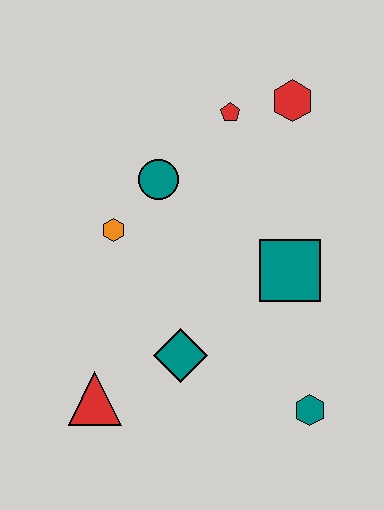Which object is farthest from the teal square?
The red triangle is farthest from the teal square.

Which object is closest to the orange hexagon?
The teal circle is closest to the orange hexagon.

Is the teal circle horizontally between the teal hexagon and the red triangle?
Yes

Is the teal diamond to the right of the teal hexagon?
No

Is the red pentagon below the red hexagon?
Yes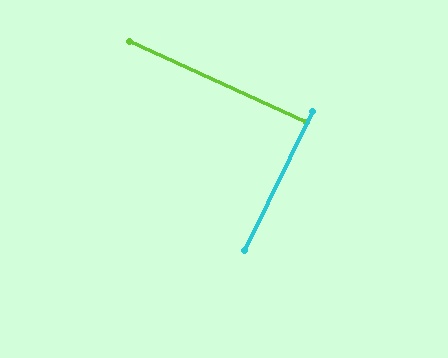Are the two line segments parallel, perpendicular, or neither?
Perpendicular — they meet at approximately 89°.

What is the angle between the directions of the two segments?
Approximately 89 degrees.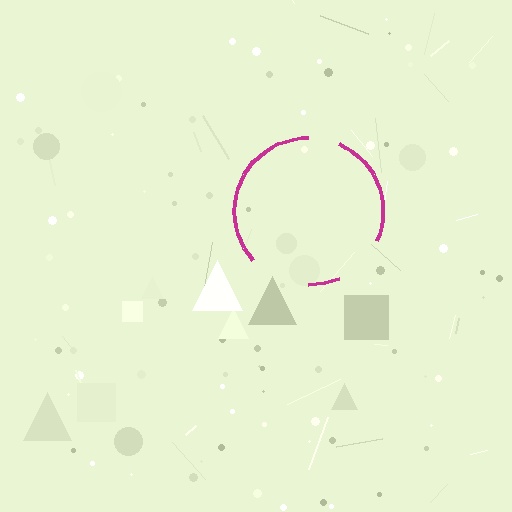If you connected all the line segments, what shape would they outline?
They would outline a circle.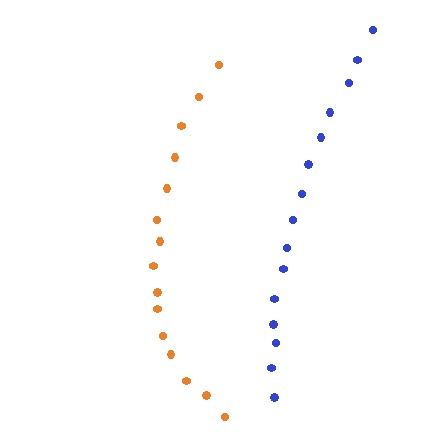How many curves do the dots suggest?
There are 2 distinct paths.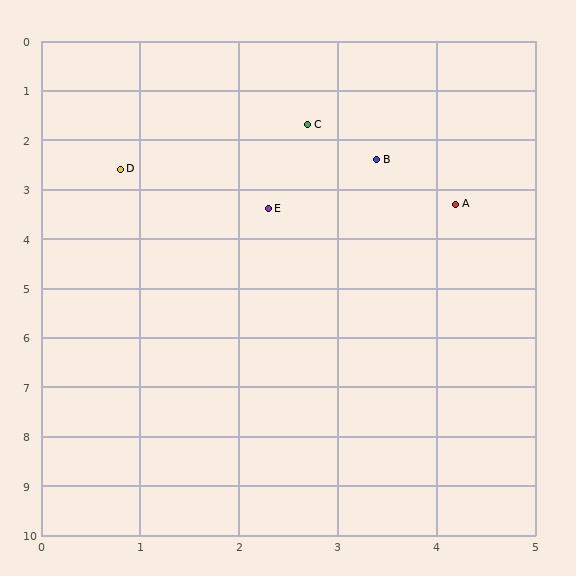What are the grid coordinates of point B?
Point B is at approximately (3.4, 2.4).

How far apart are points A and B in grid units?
Points A and B are about 1.2 grid units apart.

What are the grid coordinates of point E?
Point E is at approximately (2.3, 3.4).